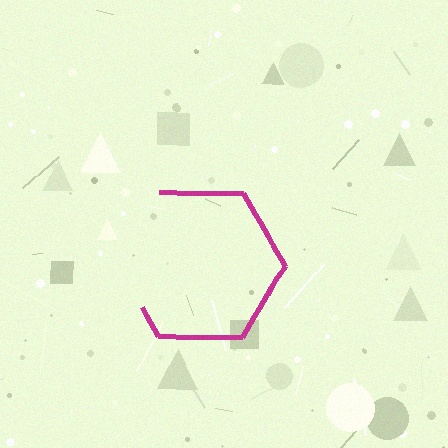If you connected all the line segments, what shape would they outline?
They would outline a hexagon.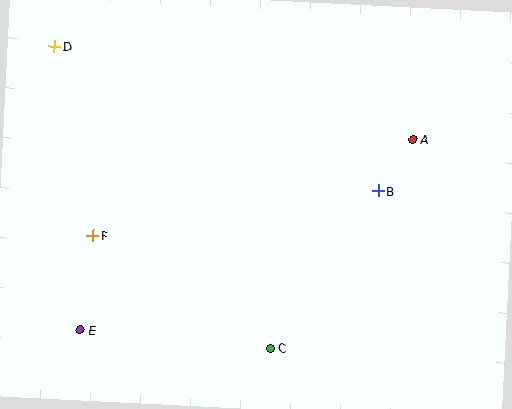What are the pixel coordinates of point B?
Point B is at (378, 191).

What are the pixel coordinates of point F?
Point F is at (93, 236).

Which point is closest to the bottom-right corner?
Point C is closest to the bottom-right corner.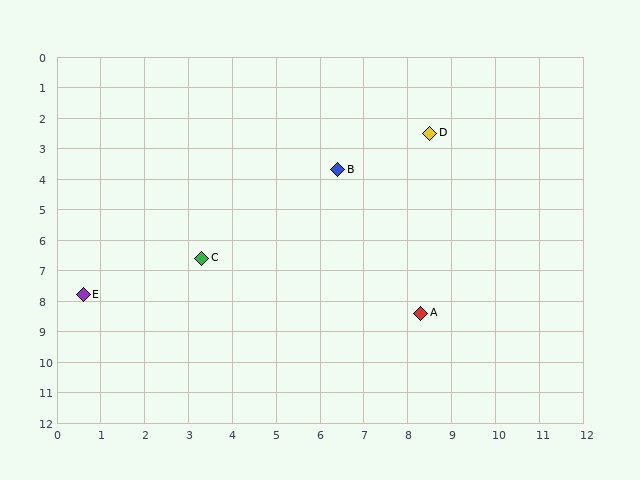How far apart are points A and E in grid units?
Points A and E are about 7.7 grid units apart.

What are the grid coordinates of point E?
Point E is at approximately (0.6, 7.8).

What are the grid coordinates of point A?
Point A is at approximately (8.3, 8.4).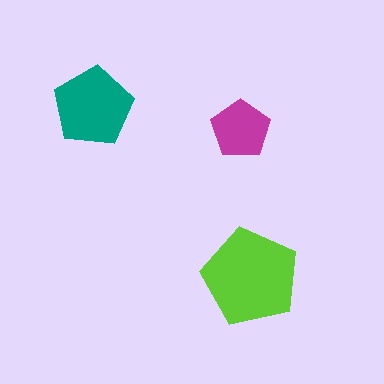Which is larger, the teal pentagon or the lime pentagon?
The lime one.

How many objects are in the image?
There are 3 objects in the image.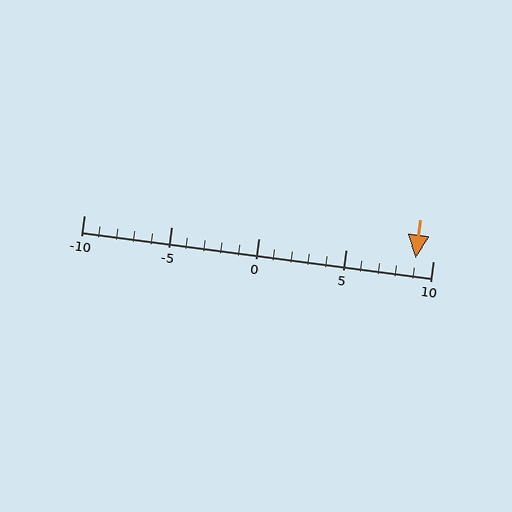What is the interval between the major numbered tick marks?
The major tick marks are spaced 5 units apart.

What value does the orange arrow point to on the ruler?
The orange arrow points to approximately 9.